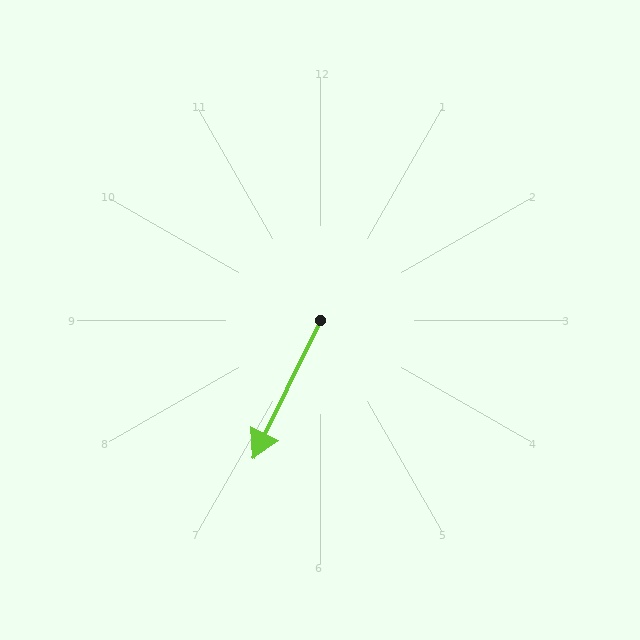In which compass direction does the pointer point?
Southwest.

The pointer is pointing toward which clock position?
Roughly 7 o'clock.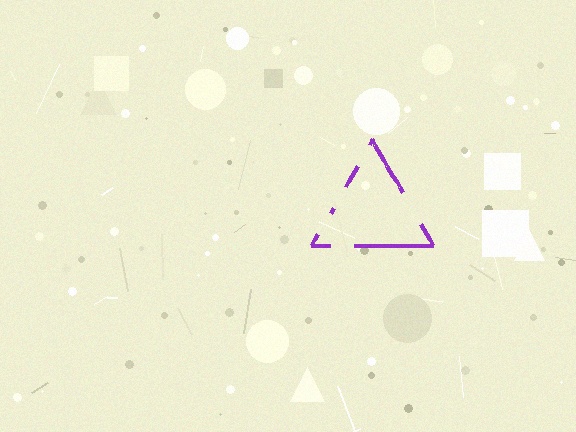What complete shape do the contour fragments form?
The contour fragments form a triangle.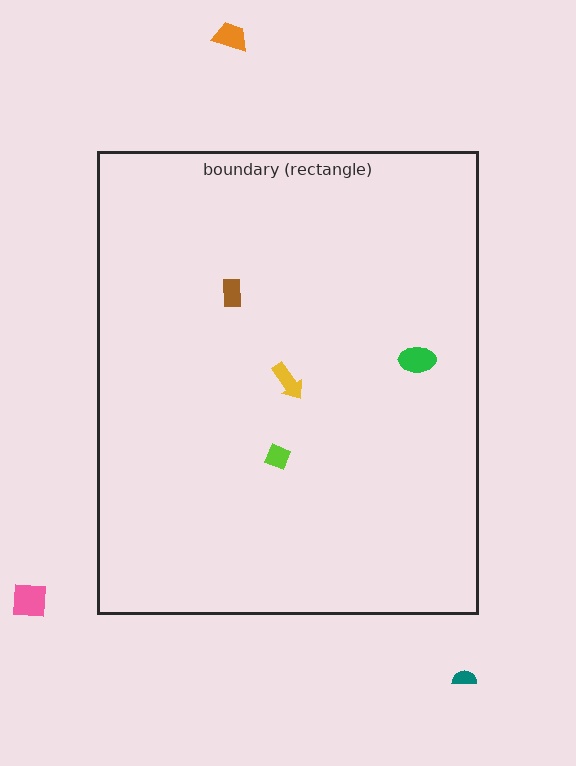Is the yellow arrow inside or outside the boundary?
Inside.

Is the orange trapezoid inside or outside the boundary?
Outside.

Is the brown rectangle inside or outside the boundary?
Inside.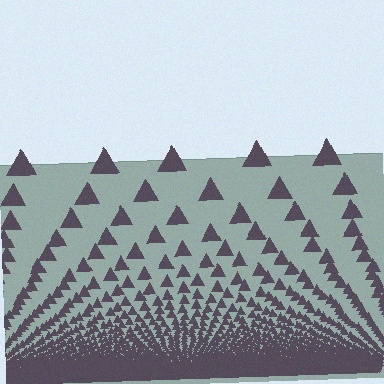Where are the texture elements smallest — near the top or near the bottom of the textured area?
Near the bottom.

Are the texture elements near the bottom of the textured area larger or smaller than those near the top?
Smaller. The gradient is inverted — elements near the bottom are smaller and denser.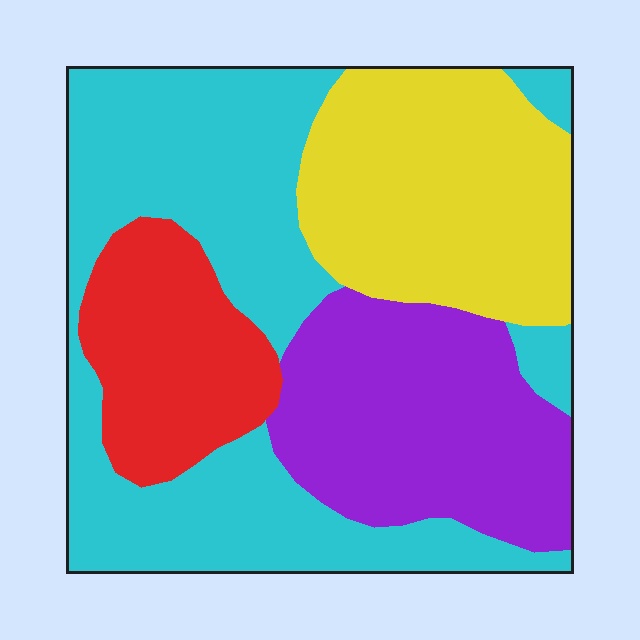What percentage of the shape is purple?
Purple takes up between a sixth and a third of the shape.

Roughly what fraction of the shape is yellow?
Yellow covers around 25% of the shape.